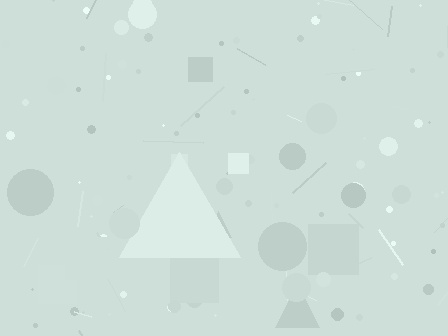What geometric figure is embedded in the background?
A triangle is embedded in the background.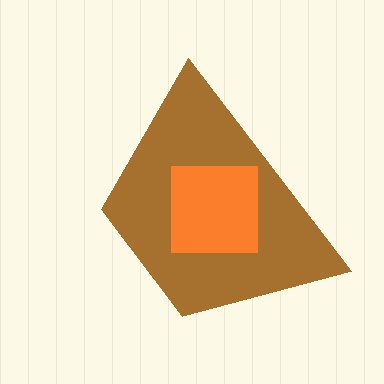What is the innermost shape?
The orange square.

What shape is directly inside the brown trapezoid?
The orange square.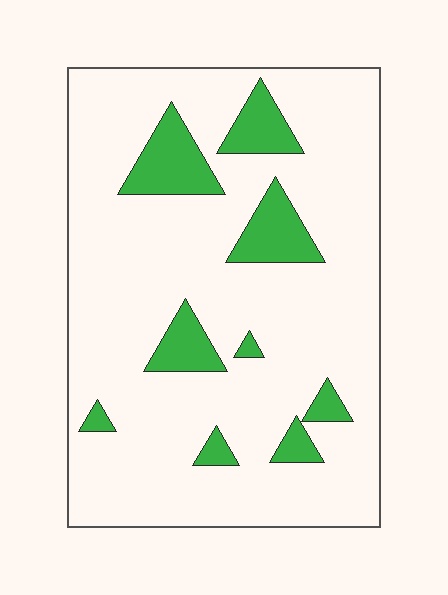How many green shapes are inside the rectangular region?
9.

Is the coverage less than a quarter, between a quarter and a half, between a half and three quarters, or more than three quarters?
Less than a quarter.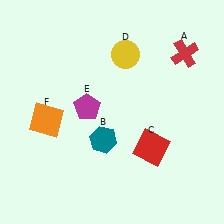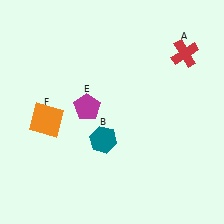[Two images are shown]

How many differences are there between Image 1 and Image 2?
There are 2 differences between the two images.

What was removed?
The yellow circle (D), the red square (C) were removed in Image 2.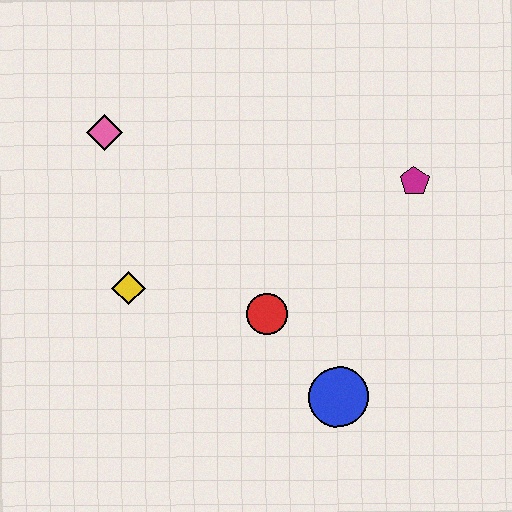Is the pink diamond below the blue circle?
No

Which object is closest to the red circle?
The blue circle is closest to the red circle.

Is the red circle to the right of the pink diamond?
Yes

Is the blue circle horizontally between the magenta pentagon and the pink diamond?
Yes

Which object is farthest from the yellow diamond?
The magenta pentagon is farthest from the yellow diamond.